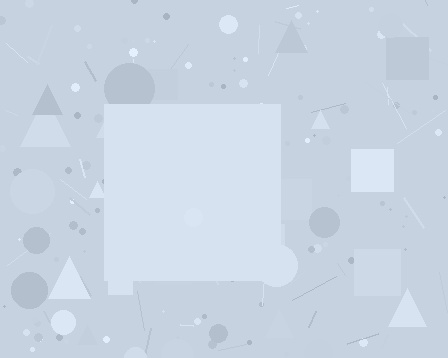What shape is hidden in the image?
A square is hidden in the image.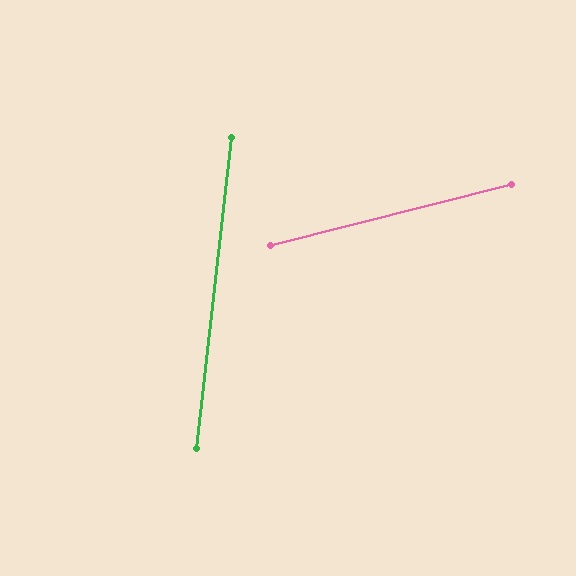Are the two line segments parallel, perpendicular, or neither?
Neither parallel nor perpendicular — they differ by about 69°.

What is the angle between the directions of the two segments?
Approximately 69 degrees.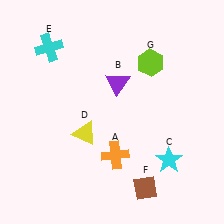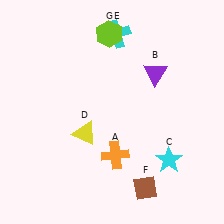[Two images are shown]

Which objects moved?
The objects that moved are: the purple triangle (B), the cyan cross (E), the lime hexagon (G).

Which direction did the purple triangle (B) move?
The purple triangle (B) moved right.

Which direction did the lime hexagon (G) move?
The lime hexagon (G) moved left.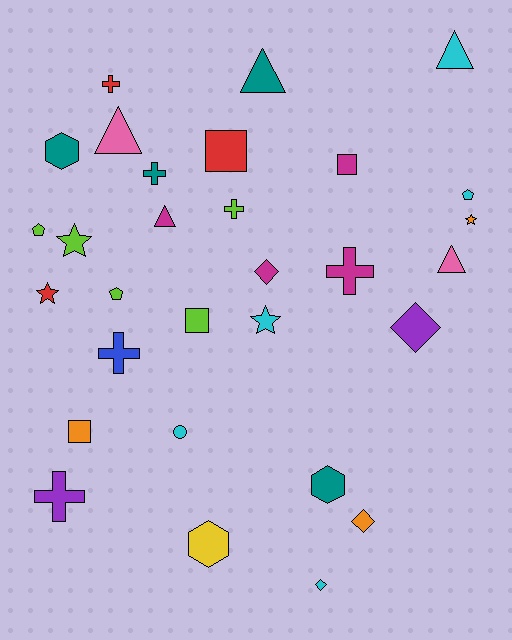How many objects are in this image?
There are 30 objects.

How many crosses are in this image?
There are 6 crosses.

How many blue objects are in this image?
There is 1 blue object.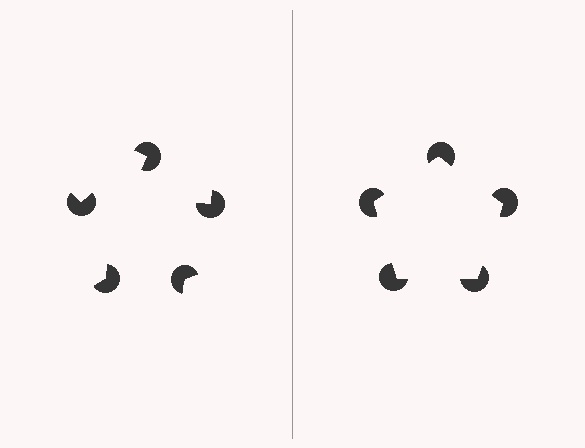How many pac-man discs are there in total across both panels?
10 — 5 on each side.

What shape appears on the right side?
An illusory pentagon.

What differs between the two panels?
The pac-man discs are positioned identically on both sides; only the wedge orientations differ. On the right they align to a pentagon; on the left they are misaligned.